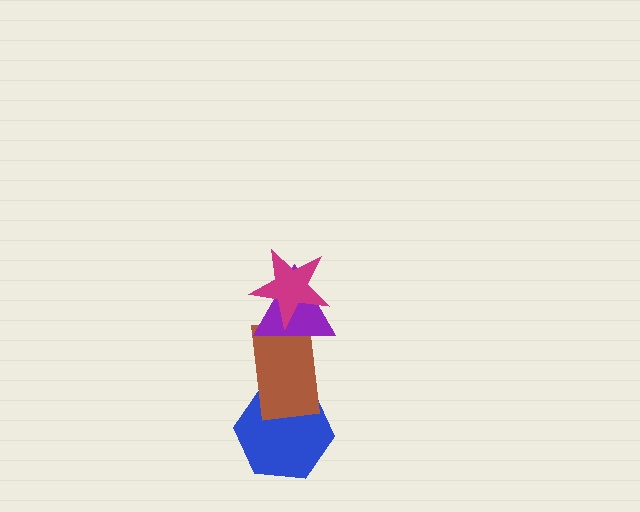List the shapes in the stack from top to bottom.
From top to bottom: the magenta star, the purple triangle, the brown rectangle, the blue hexagon.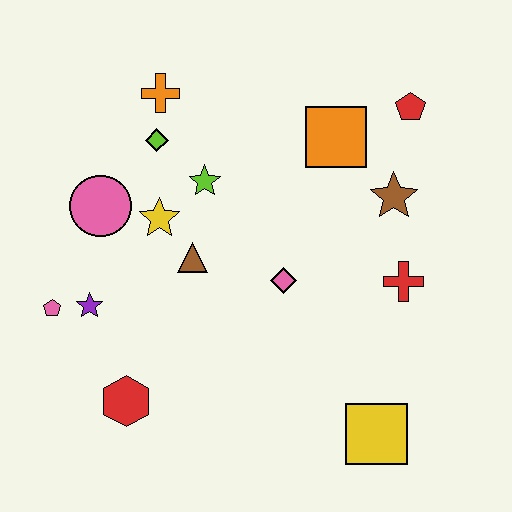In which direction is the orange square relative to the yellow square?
The orange square is above the yellow square.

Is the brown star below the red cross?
No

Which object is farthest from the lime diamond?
The yellow square is farthest from the lime diamond.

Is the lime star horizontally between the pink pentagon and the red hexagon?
No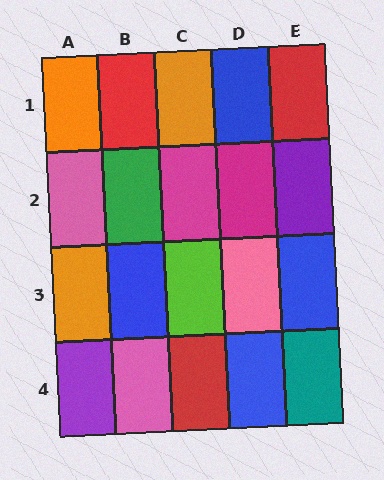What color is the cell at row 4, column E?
Teal.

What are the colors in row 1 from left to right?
Orange, red, orange, blue, red.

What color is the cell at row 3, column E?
Blue.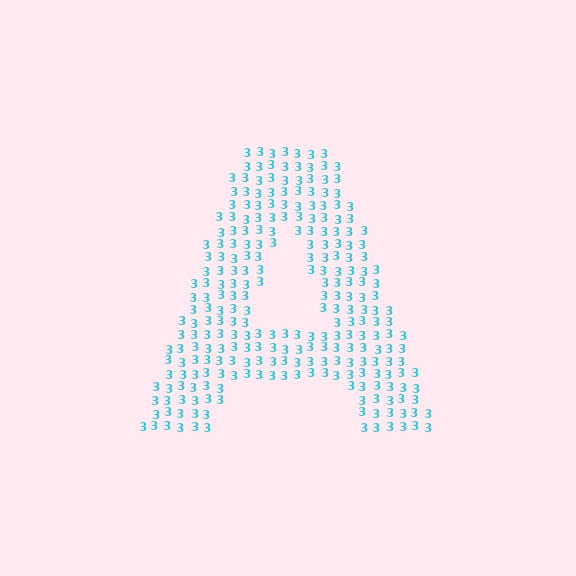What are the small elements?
The small elements are digit 3's.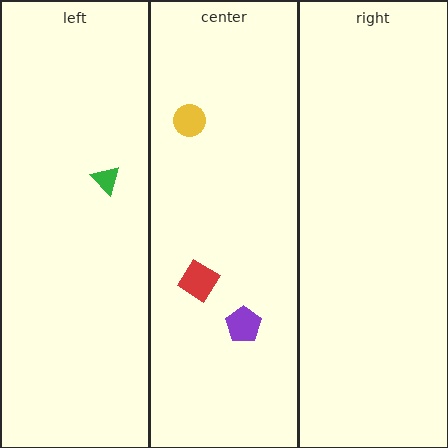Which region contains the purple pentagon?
The center region.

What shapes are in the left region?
The green triangle.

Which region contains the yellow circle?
The center region.